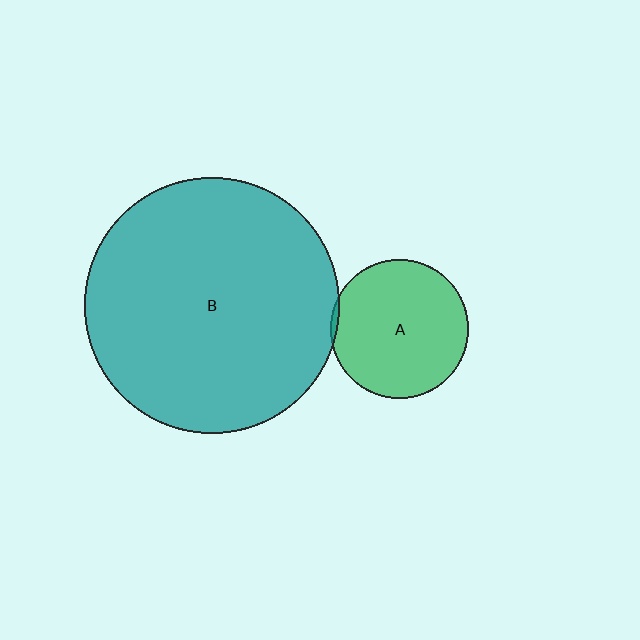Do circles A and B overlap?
Yes.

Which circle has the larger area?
Circle B (teal).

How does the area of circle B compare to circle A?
Approximately 3.4 times.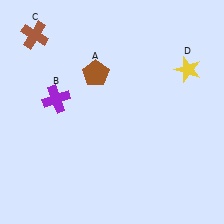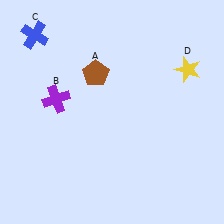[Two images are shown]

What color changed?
The cross (C) changed from brown in Image 1 to blue in Image 2.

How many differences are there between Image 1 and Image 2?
There is 1 difference between the two images.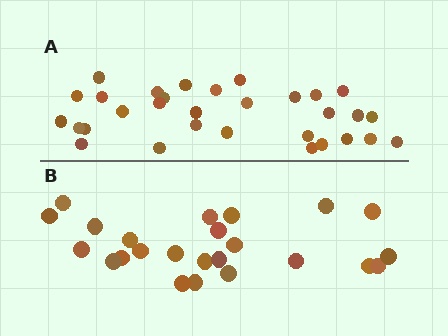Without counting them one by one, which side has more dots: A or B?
Region A (the top region) has more dots.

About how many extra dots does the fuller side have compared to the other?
Region A has roughly 8 or so more dots than region B.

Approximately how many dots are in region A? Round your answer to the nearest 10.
About 30 dots. (The exact count is 31, which rounds to 30.)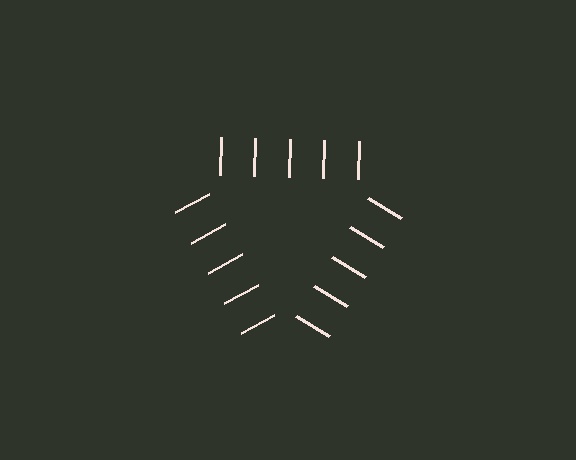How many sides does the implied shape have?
3 sides — the line-ends trace a triangle.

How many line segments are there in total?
15 — 5 along each of the 3 edges.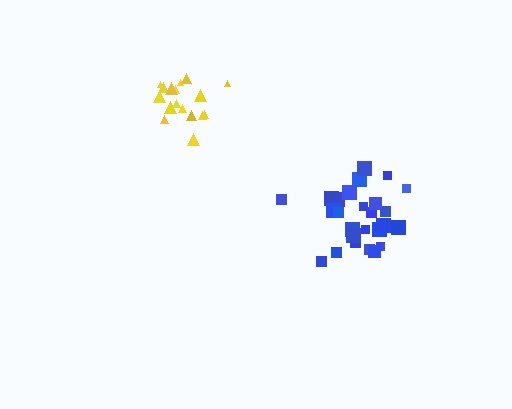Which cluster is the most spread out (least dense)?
Yellow.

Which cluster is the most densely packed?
Blue.